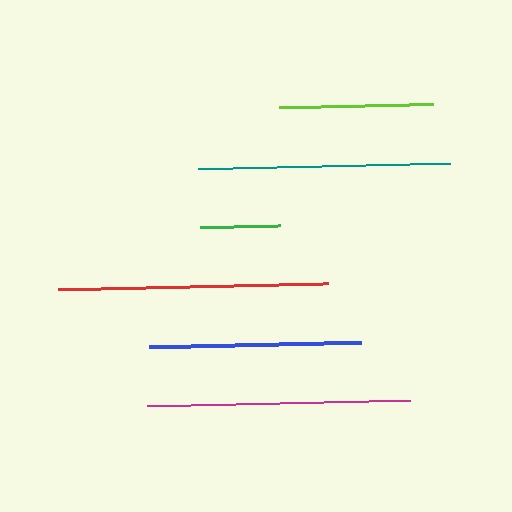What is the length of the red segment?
The red segment is approximately 270 pixels long.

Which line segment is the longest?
The red line is the longest at approximately 270 pixels.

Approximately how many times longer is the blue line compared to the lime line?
The blue line is approximately 1.4 times the length of the lime line.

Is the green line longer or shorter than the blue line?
The blue line is longer than the green line.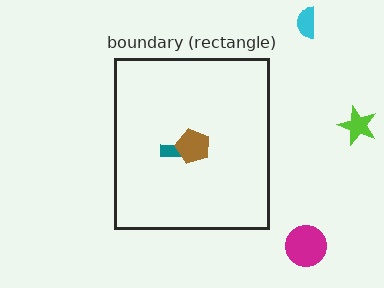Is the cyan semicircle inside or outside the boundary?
Outside.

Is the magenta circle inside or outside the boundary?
Outside.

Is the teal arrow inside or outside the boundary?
Inside.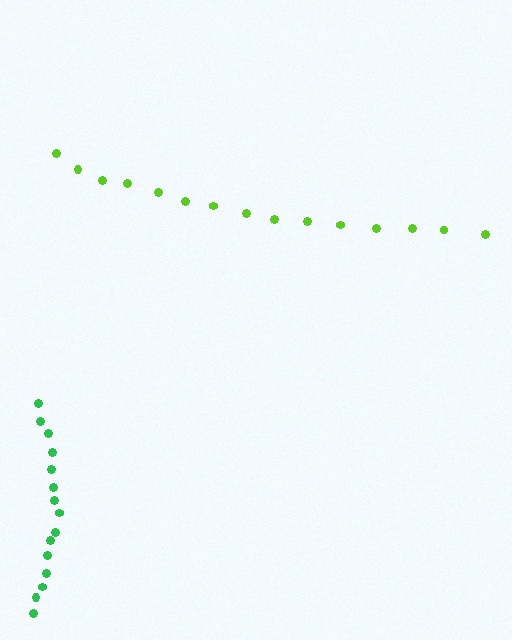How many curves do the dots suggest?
There are 2 distinct paths.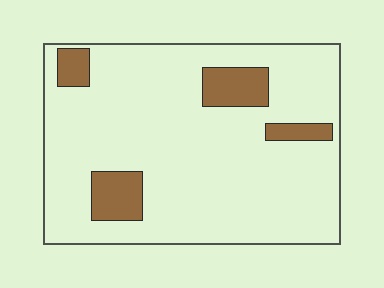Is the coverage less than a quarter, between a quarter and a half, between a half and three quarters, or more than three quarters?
Less than a quarter.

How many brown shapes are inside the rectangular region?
4.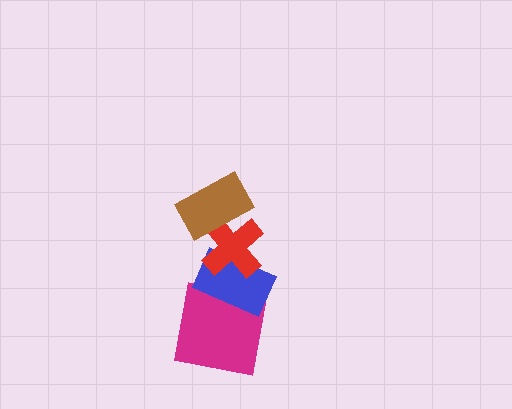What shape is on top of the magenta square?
The blue rectangle is on top of the magenta square.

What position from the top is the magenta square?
The magenta square is 4th from the top.